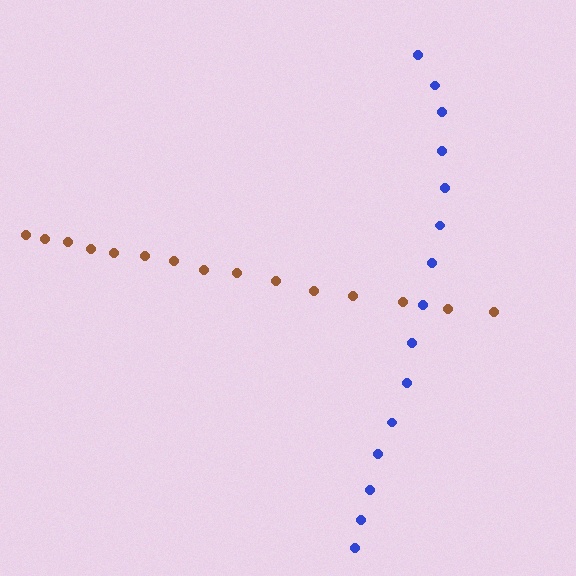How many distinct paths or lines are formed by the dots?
There are 2 distinct paths.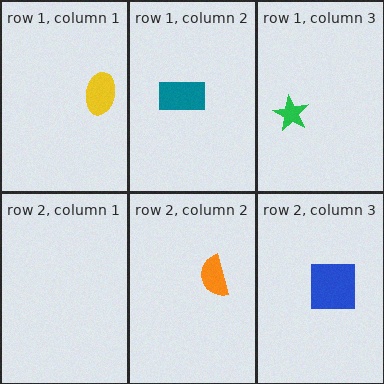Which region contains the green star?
The row 1, column 3 region.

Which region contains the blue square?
The row 2, column 3 region.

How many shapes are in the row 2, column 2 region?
1.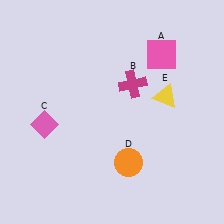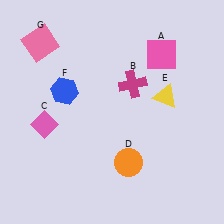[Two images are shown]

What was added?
A blue hexagon (F), a pink square (G) were added in Image 2.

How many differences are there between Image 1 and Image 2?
There are 2 differences between the two images.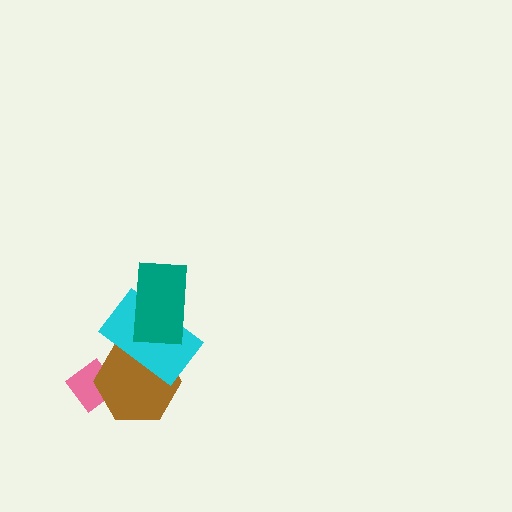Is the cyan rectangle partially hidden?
Yes, it is partially covered by another shape.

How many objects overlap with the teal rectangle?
1 object overlaps with the teal rectangle.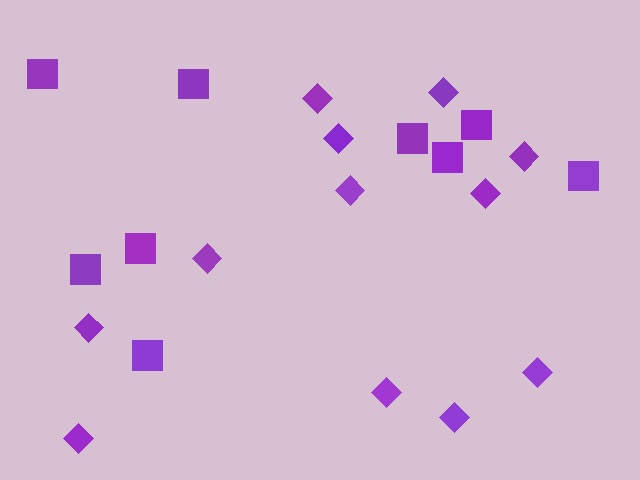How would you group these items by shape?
There are 2 groups: one group of squares (9) and one group of diamonds (12).